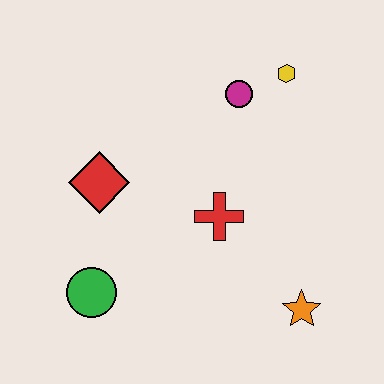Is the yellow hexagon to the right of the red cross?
Yes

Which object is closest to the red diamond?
The green circle is closest to the red diamond.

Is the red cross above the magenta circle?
No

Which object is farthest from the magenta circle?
The green circle is farthest from the magenta circle.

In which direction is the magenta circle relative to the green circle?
The magenta circle is above the green circle.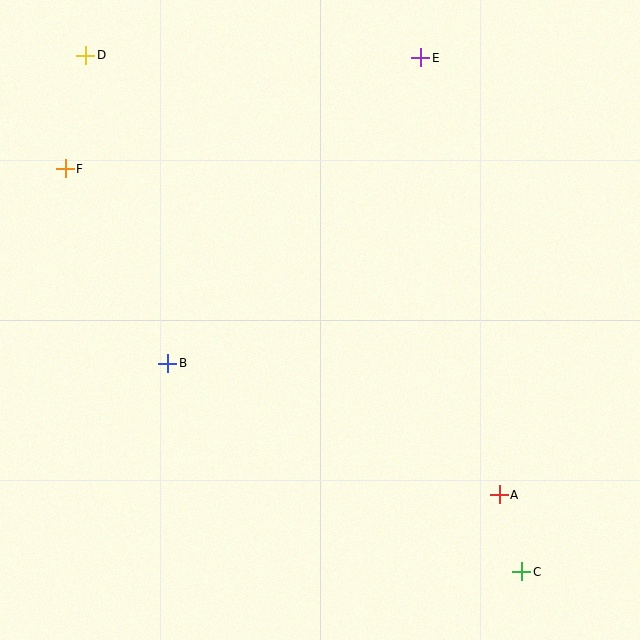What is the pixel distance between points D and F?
The distance between D and F is 115 pixels.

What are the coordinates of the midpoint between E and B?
The midpoint between E and B is at (294, 210).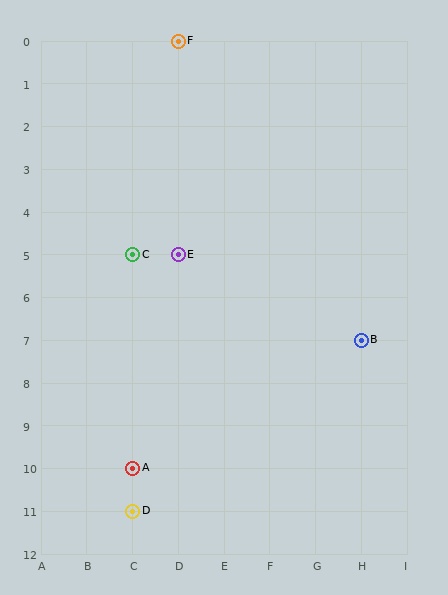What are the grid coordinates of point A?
Point A is at grid coordinates (C, 10).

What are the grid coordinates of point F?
Point F is at grid coordinates (D, 0).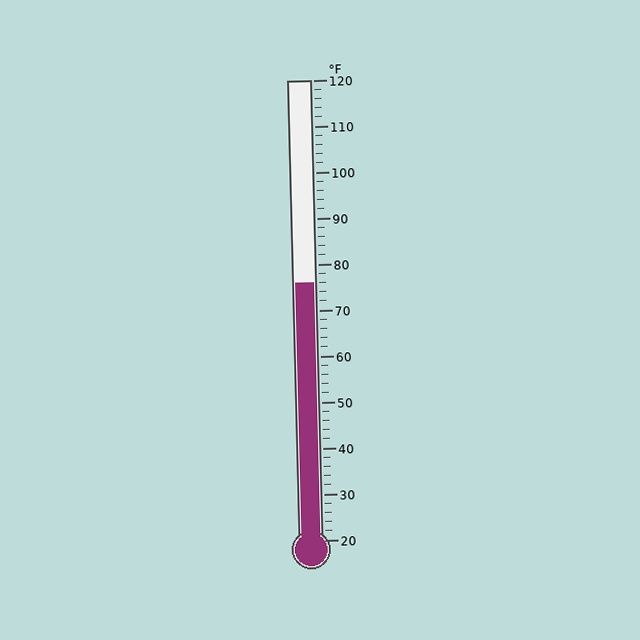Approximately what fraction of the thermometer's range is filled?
The thermometer is filled to approximately 55% of its range.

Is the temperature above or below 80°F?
The temperature is below 80°F.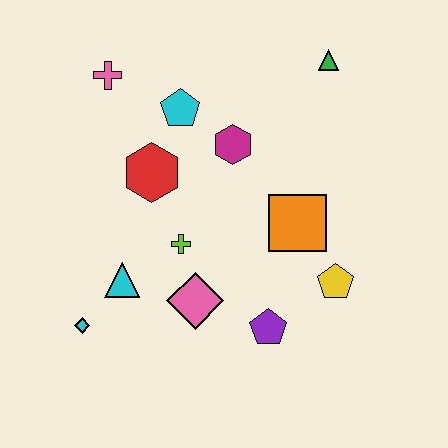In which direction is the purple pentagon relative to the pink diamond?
The purple pentagon is to the right of the pink diamond.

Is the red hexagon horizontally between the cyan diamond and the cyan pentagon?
Yes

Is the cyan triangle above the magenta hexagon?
No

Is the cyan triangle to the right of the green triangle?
No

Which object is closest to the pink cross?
The cyan pentagon is closest to the pink cross.